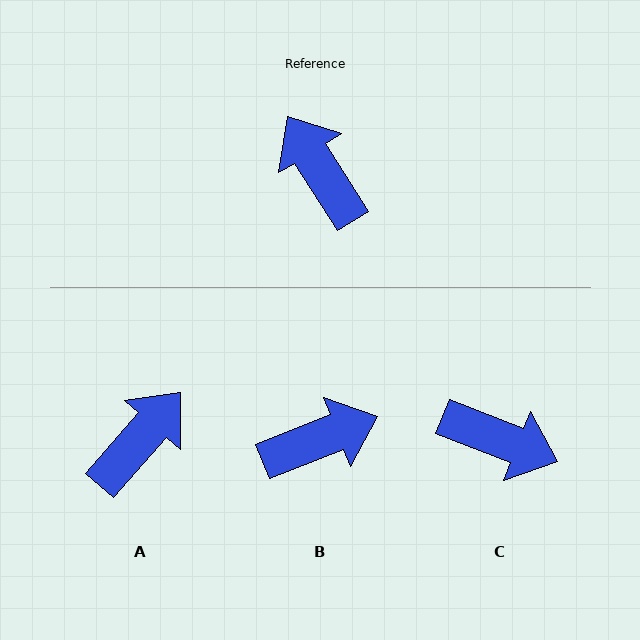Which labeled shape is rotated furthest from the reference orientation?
C, about 144 degrees away.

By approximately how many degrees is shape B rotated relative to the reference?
Approximately 101 degrees clockwise.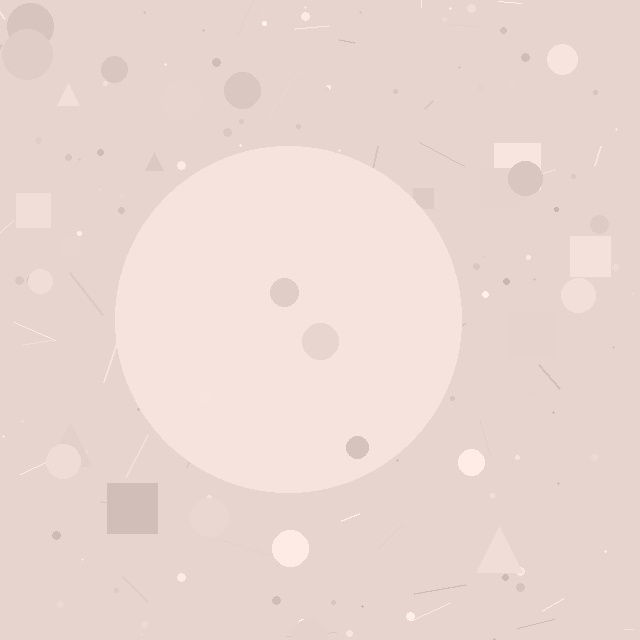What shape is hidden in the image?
A circle is hidden in the image.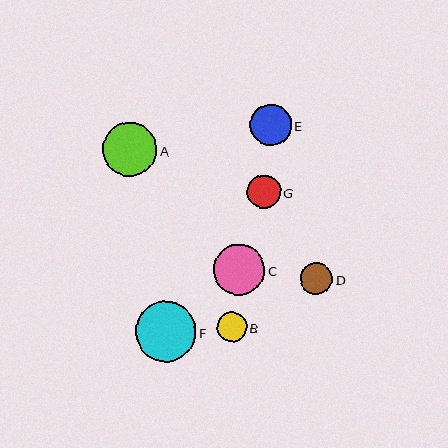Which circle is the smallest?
Circle B is the smallest with a size of approximately 30 pixels.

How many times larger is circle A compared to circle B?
Circle A is approximately 1.8 times the size of circle B.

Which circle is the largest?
Circle F is the largest with a size of approximately 61 pixels.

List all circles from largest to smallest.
From largest to smallest: F, A, C, E, G, D, B.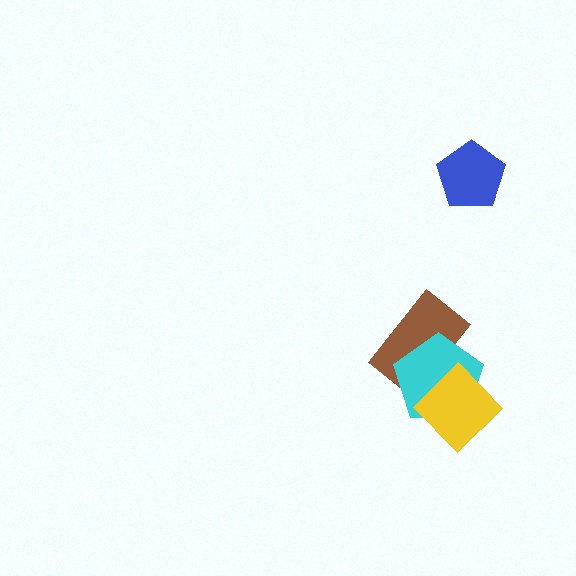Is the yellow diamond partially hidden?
No, no other shape covers it.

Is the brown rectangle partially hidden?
Yes, it is partially covered by another shape.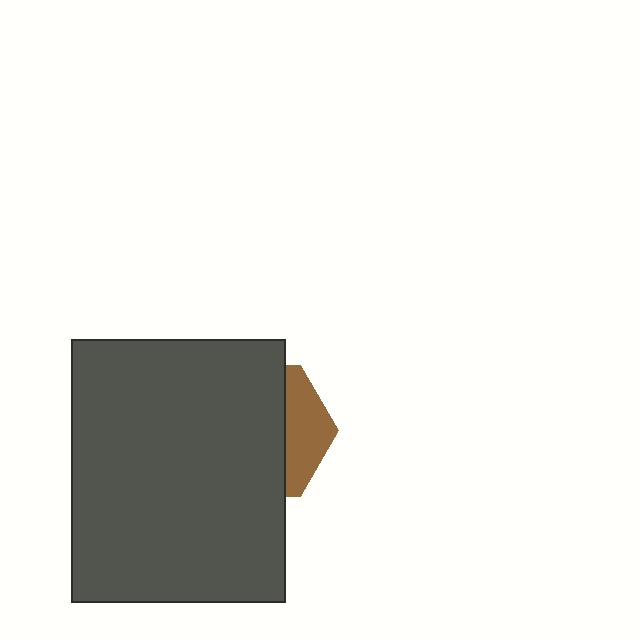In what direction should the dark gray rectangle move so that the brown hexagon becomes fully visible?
The dark gray rectangle should move left. That is the shortest direction to clear the overlap and leave the brown hexagon fully visible.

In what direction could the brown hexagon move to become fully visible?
The brown hexagon could move right. That would shift it out from behind the dark gray rectangle entirely.